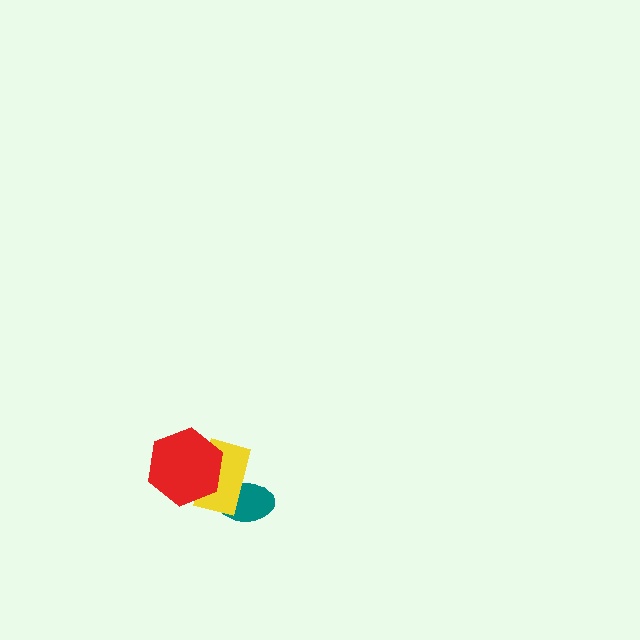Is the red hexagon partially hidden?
No, no other shape covers it.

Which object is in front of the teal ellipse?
The yellow rectangle is in front of the teal ellipse.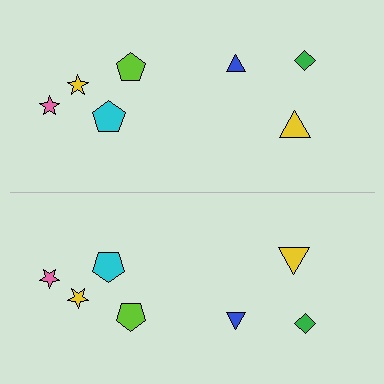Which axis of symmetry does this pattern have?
The pattern has a horizontal axis of symmetry running through the center of the image.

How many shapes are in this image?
There are 14 shapes in this image.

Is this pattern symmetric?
Yes, this pattern has bilateral (reflection) symmetry.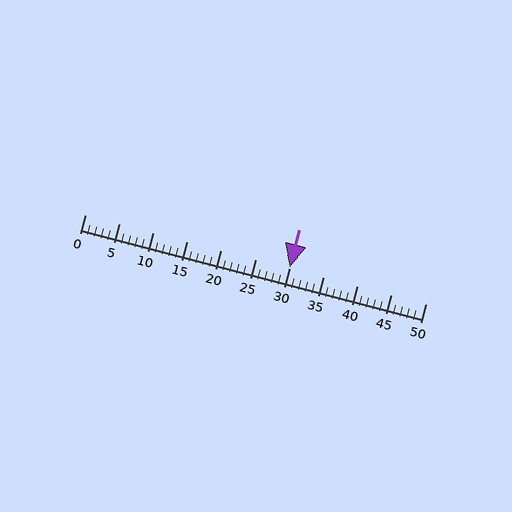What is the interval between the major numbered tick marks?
The major tick marks are spaced 5 units apart.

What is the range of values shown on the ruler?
The ruler shows values from 0 to 50.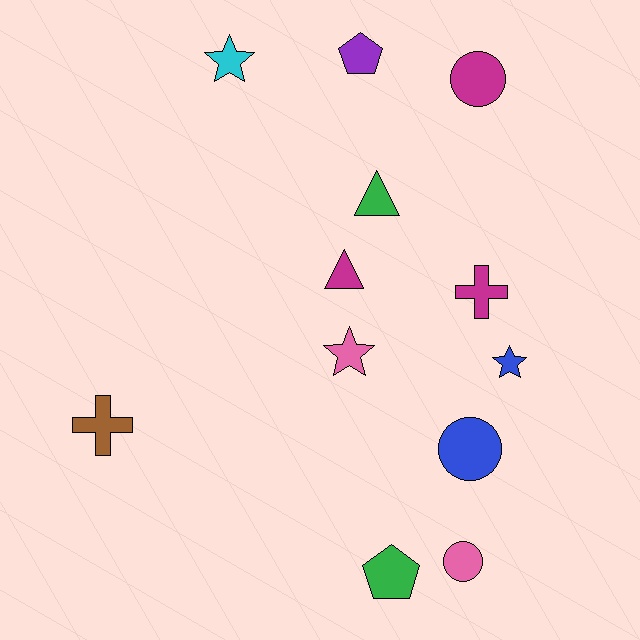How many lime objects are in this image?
There are no lime objects.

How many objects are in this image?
There are 12 objects.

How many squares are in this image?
There are no squares.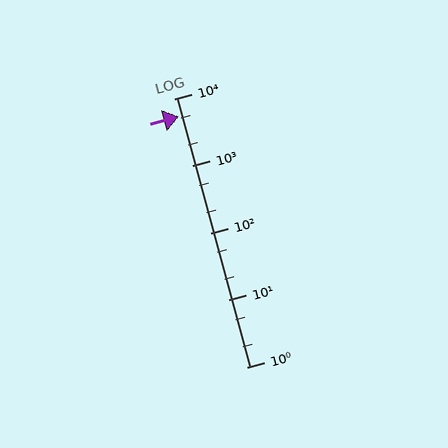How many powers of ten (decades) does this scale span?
The scale spans 4 decades, from 1 to 10000.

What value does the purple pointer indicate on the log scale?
The pointer indicates approximately 5500.